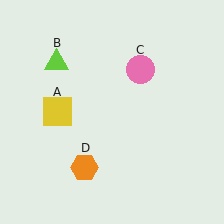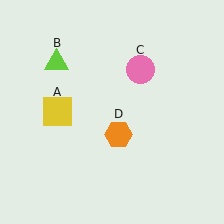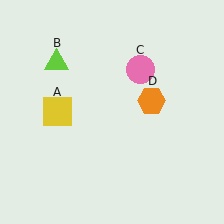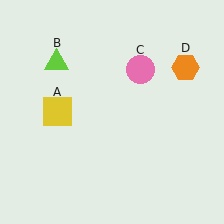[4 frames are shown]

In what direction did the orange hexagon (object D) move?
The orange hexagon (object D) moved up and to the right.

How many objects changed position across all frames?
1 object changed position: orange hexagon (object D).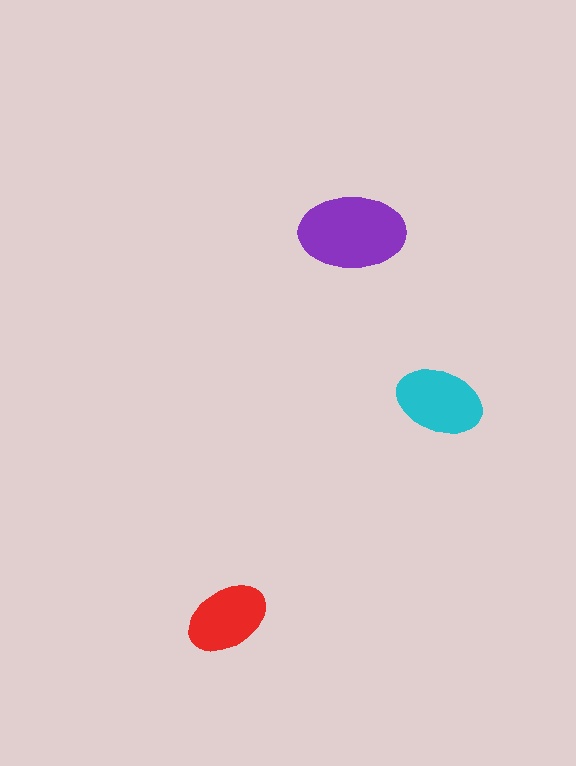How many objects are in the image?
There are 3 objects in the image.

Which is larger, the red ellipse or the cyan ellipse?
The cyan one.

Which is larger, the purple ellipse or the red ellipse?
The purple one.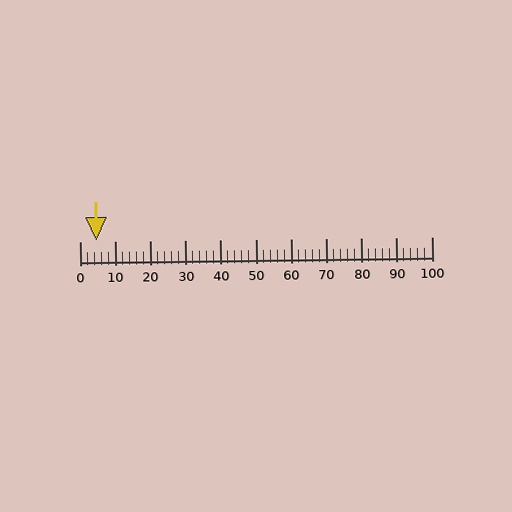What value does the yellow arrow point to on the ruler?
The yellow arrow points to approximately 5.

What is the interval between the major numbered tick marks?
The major tick marks are spaced 10 units apart.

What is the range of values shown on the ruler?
The ruler shows values from 0 to 100.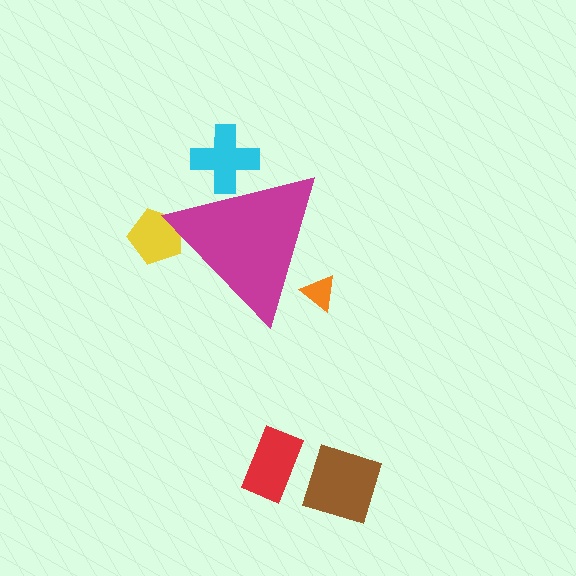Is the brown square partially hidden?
No, the brown square is fully visible.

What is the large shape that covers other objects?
A magenta triangle.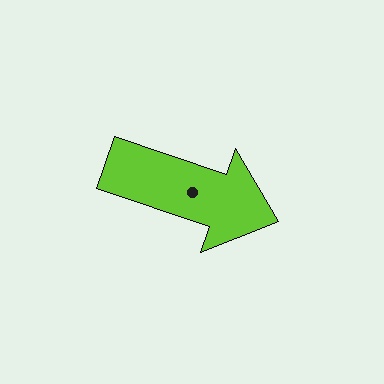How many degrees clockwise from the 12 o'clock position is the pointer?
Approximately 109 degrees.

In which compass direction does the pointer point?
East.